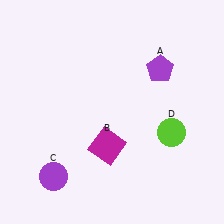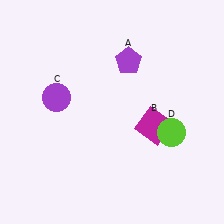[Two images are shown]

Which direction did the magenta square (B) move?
The magenta square (B) moved right.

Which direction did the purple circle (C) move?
The purple circle (C) moved up.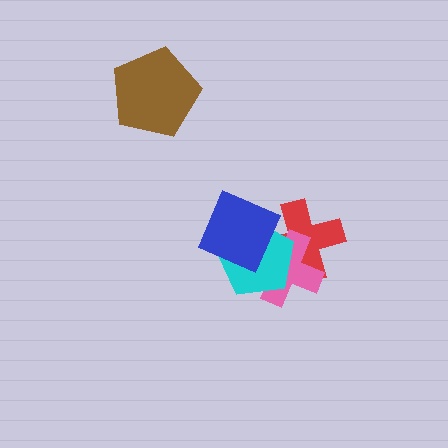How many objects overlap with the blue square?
3 objects overlap with the blue square.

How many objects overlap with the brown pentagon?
0 objects overlap with the brown pentagon.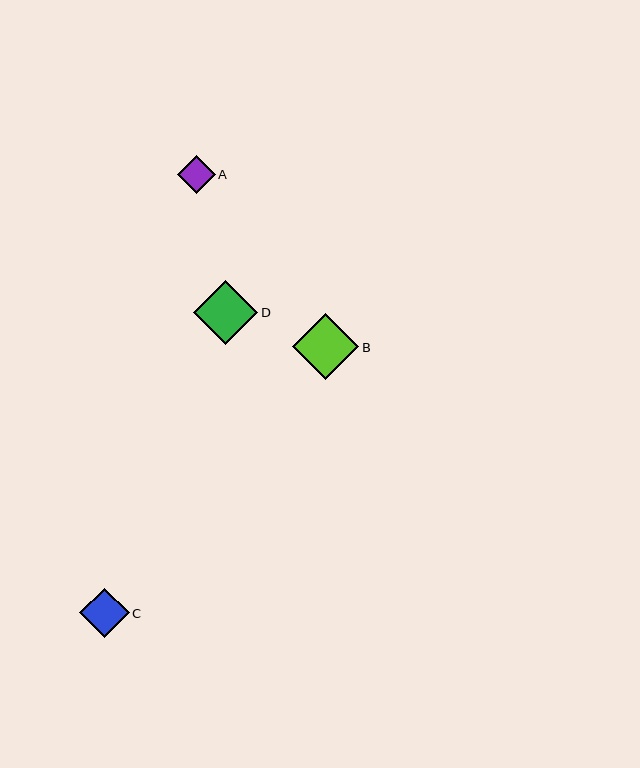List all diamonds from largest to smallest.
From largest to smallest: B, D, C, A.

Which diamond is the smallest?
Diamond A is the smallest with a size of approximately 38 pixels.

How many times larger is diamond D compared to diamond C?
Diamond D is approximately 1.3 times the size of diamond C.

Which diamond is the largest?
Diamond B is the largest with a size of approximately 67 pixels.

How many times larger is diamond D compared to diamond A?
Diamond D is approximately 1.7 times the size of diamond A.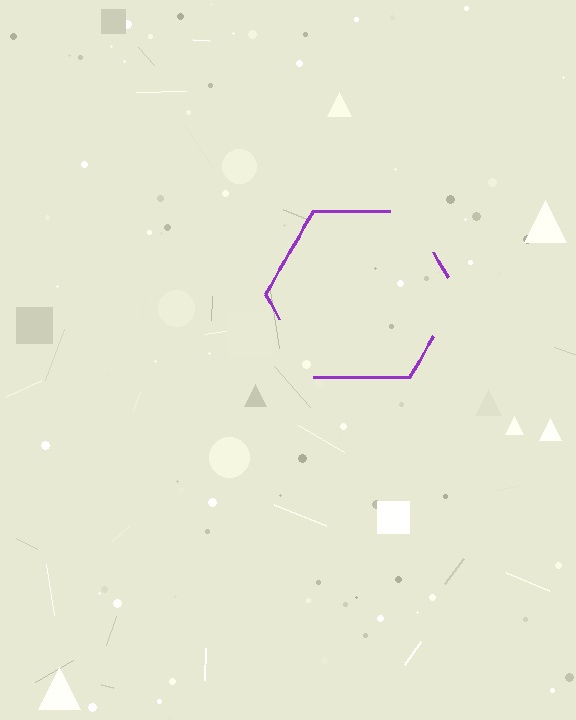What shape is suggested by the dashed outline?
The dashed outline suggests a hexagon.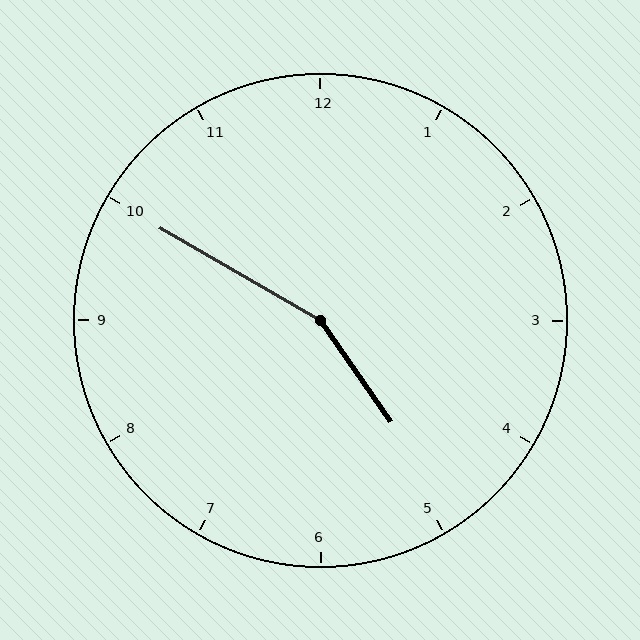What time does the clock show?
4:50.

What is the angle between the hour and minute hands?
Approximately 155 degrees.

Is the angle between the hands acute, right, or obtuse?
It is obtuse.